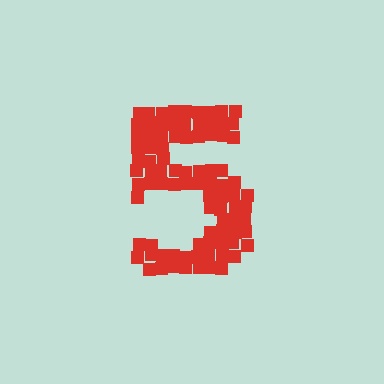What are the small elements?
The small elements are squares.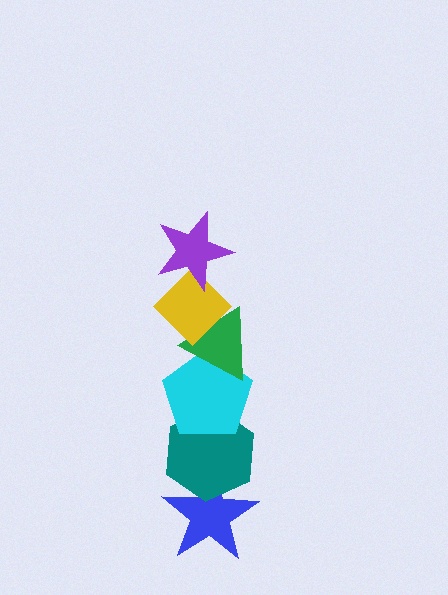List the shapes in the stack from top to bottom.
From top to bottom: the purple star, the yellow diamond, the green triangle, the cyan pentagon, the teal hexagon, the blue star.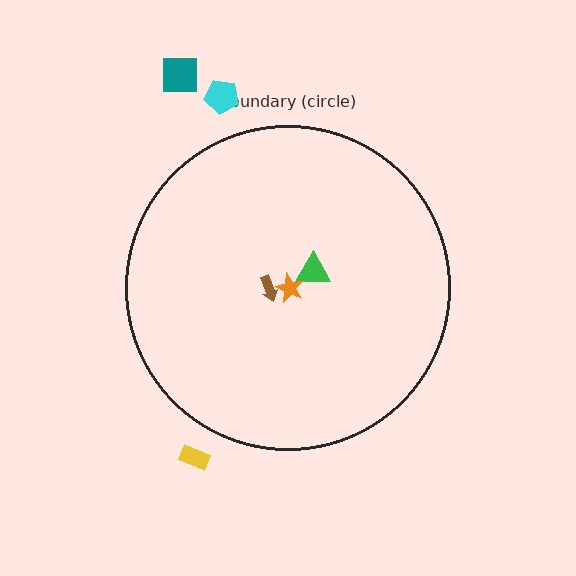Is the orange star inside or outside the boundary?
Inside.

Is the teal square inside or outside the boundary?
Outside.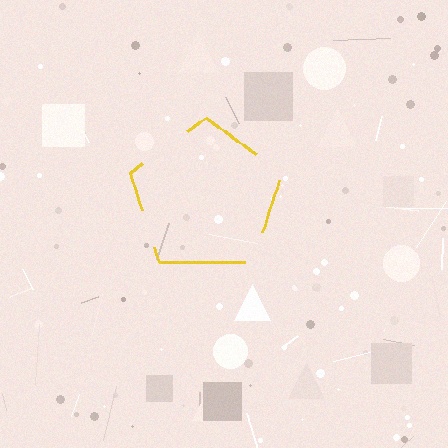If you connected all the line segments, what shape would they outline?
They would outline a pentagon.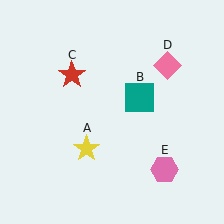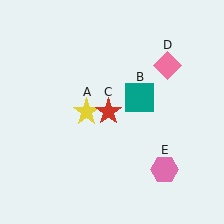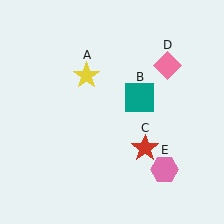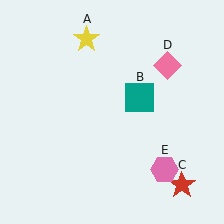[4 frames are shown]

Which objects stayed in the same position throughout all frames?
Teal square (object B) and pink diamond (object D) and pink hexagon (object E) remained stationary.